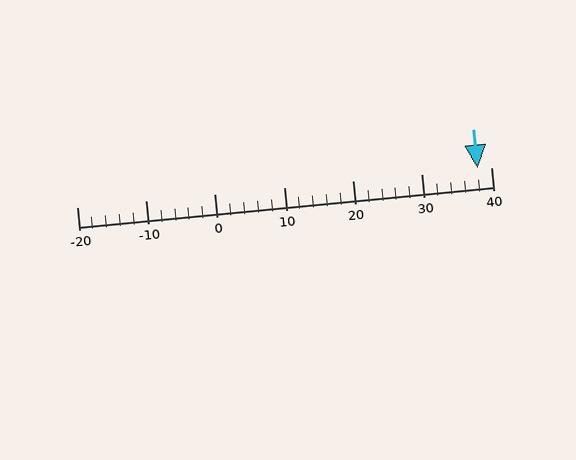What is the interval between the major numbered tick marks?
The major tick marks are spaced 10 units apart.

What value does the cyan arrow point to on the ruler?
The cyan arrow points to approximately 38.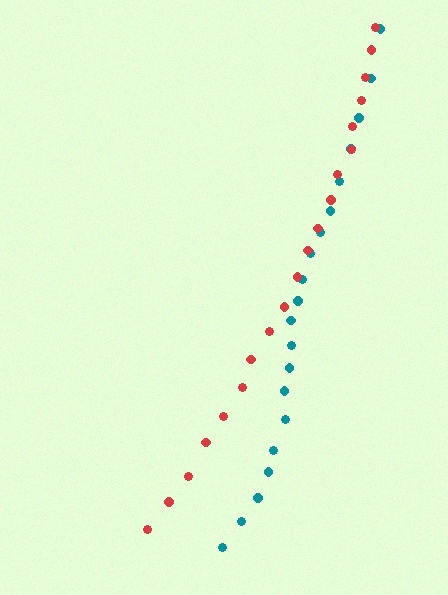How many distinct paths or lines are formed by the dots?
There are 2 distinct paths.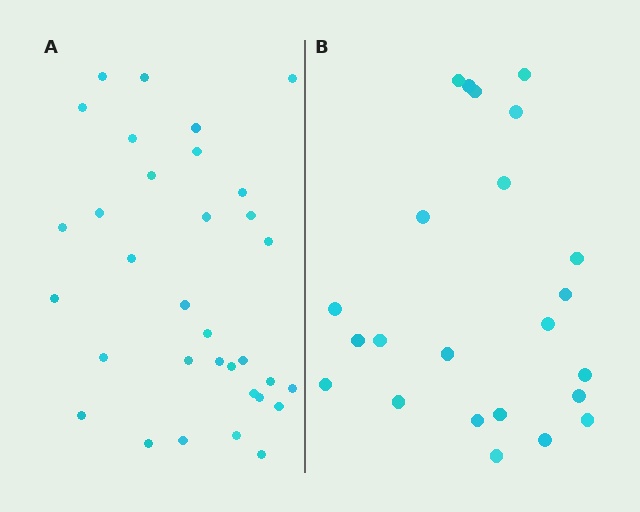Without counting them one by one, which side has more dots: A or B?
Region A (the left region) has more dots.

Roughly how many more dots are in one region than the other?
Region A has roughly 10 or so more dots than region B.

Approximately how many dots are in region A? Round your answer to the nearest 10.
About 30 dots. (The exact count is 33, which rounds to 30.)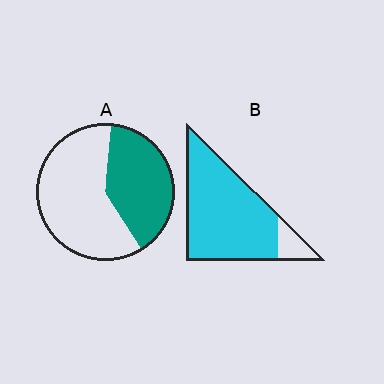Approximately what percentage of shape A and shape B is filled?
A is approximately 40% and B is approximately 90%.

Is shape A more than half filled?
No.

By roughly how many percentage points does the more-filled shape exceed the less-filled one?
By roughly 50 percentage points (B over A).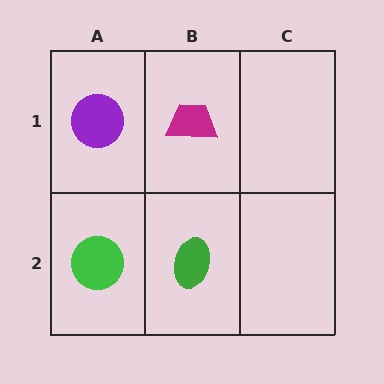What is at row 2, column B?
A green ellipse.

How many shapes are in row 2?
2 shapes.